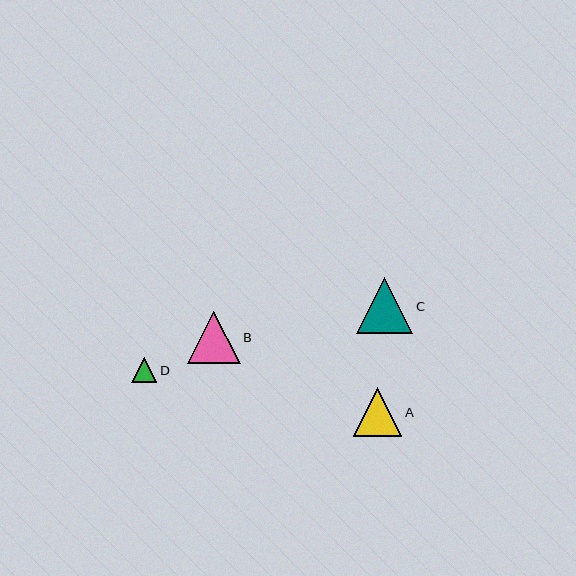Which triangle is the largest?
Triangle C is the largest with a size of approximately 56 pixels.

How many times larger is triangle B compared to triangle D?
Triangle B is approximately 2.1 times the size of triangle D.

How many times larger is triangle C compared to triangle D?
Triangle C is approximately 2.2 times the size of triangle D.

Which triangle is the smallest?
Triangle D is the smallest with a size of approximately 25 pixels.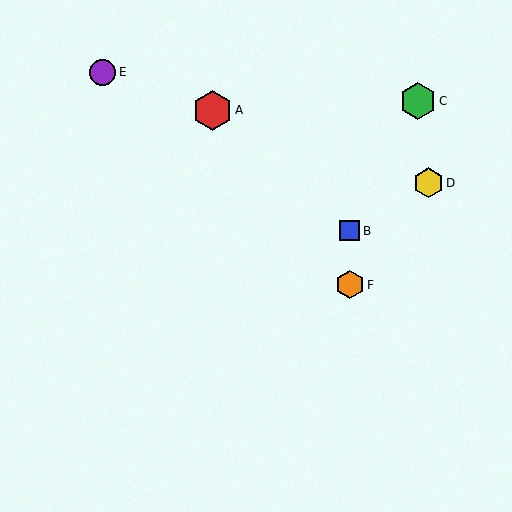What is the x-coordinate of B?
Object B is at x≈350.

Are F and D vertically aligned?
No, F is at x≈350 and D is at x≈428.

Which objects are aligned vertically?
Objects B, F are aligned vertically.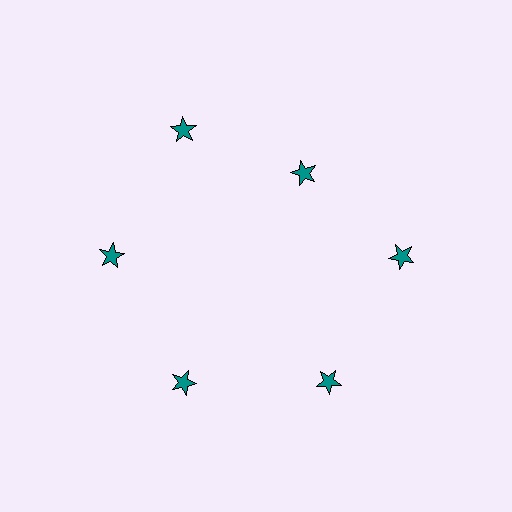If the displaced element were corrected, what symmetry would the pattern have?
It would have 6-fold rotational symmetry — the pattern would map onto itself every 60 degrees.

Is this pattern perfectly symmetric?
No. The 6 teal stars are arranged in a ring, but one element near the 1 o'clock position is pulled inward toward the center, breaking the 6-fold rotational symmetry.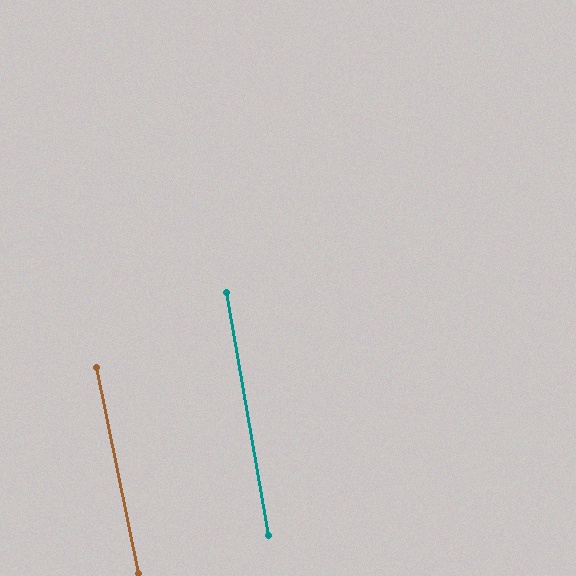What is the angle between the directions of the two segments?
Approximately 2 degrees.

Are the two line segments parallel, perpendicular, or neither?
Parallel — their directions differ by only 1.9°.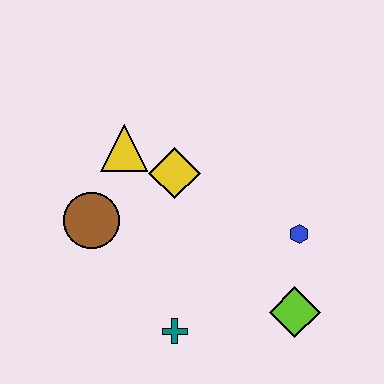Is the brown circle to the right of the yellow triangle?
No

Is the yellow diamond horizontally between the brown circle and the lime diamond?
Yes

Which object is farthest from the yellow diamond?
The lime diamond is farthest from the yellow diamond.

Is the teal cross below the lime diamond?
Yes